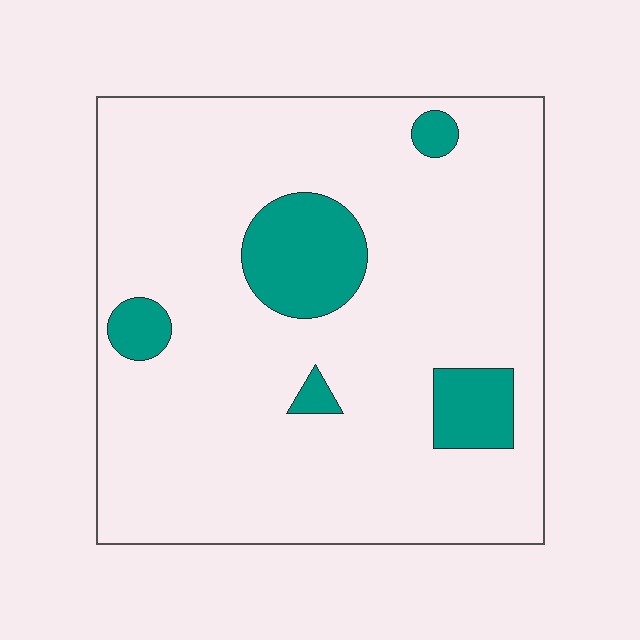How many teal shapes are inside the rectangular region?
5.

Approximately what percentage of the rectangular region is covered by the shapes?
Approximately 15%.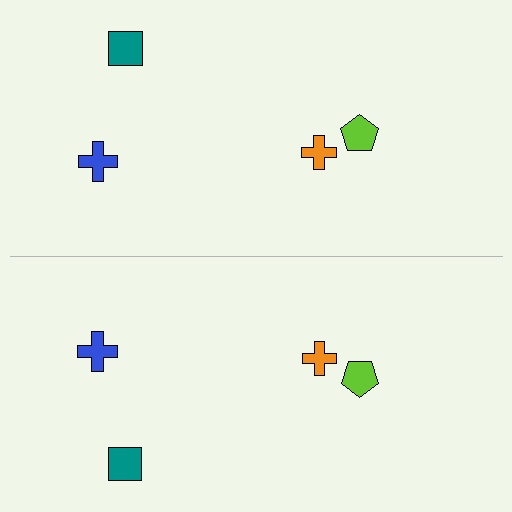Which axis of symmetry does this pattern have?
The pattern has a horizontal axis of symmetry running through the center of the image.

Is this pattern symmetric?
Yes, this pattern has bilateral (reflection) symmetry.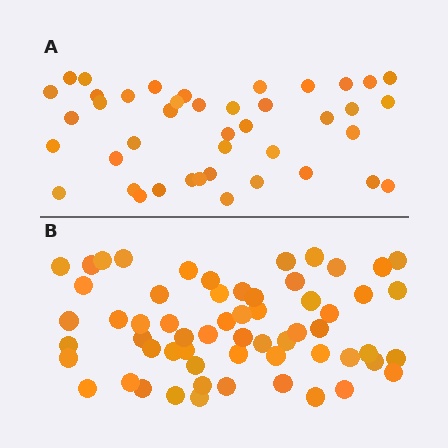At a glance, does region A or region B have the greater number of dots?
Region B (the bottom region) has more dots.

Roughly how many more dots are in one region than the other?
Region B has approximately 20 more dots than region A.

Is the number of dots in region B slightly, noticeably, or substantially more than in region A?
Region B has noticeably more, but not dramatically so. The ratio is roughly 1.4 to 1.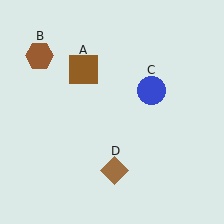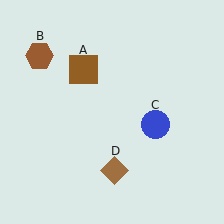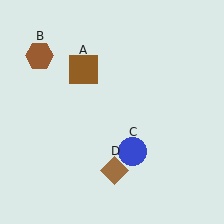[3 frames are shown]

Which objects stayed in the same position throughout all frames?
Brown square (object A) and brown hexagon (object B) and brown diamond (object D) remained stationary.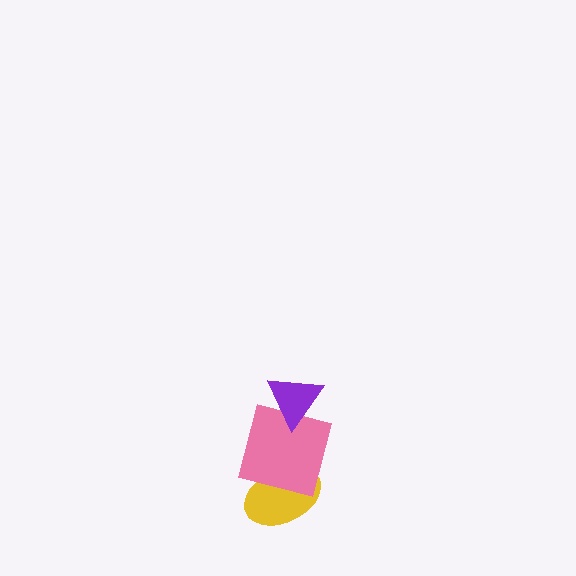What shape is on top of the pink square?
The purple triangle is on top of the pink square.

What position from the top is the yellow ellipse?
The yellow ellipse is 3rd from the top.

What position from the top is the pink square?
The pink square is 2nd from the top.